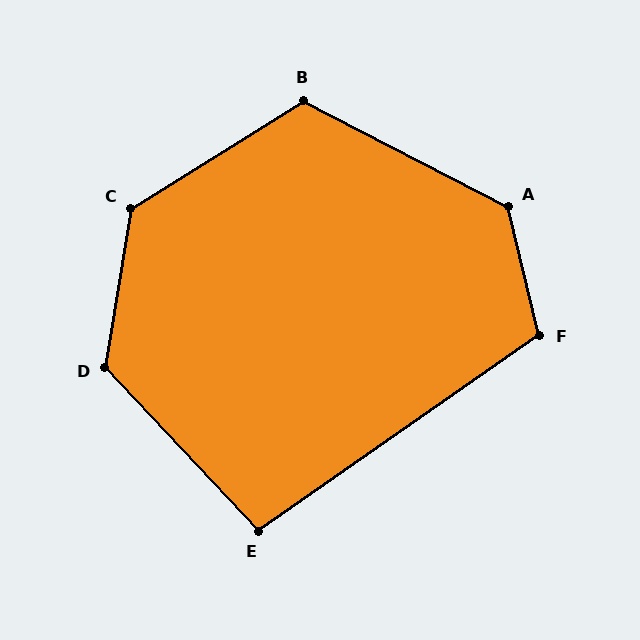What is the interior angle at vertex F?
Approximately 111 degrees (obtuse).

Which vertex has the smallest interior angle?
E, at approximately 98 degrees.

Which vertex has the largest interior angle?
C, at approximately 131 degrees.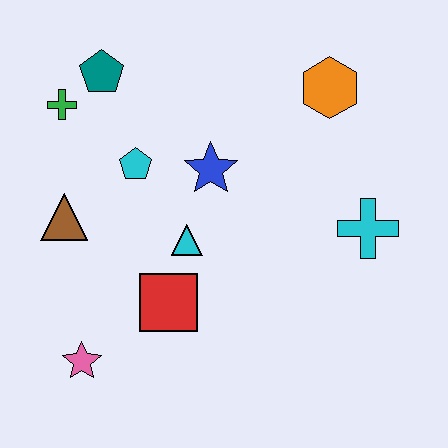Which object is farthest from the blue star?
The pink star is farthest from the blue star.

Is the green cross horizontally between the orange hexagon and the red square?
No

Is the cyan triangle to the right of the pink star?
Yes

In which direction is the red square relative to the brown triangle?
The red square is to the right of the brown triangle.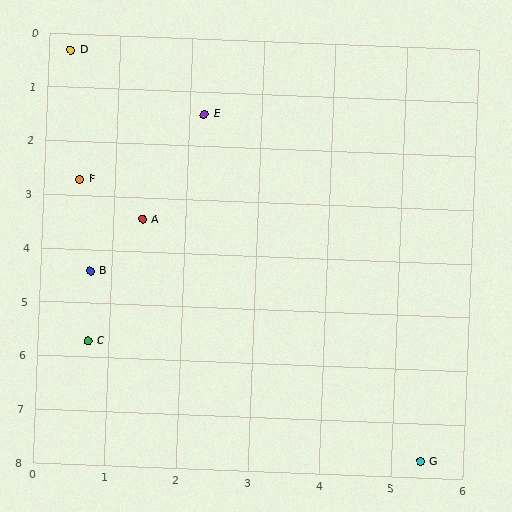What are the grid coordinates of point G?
Point G is at approximately (5.4, 7.7).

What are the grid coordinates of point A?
Point A is at approximately (1.4, 3.4).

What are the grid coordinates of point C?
Point C is at approximately (0.7, 5.7).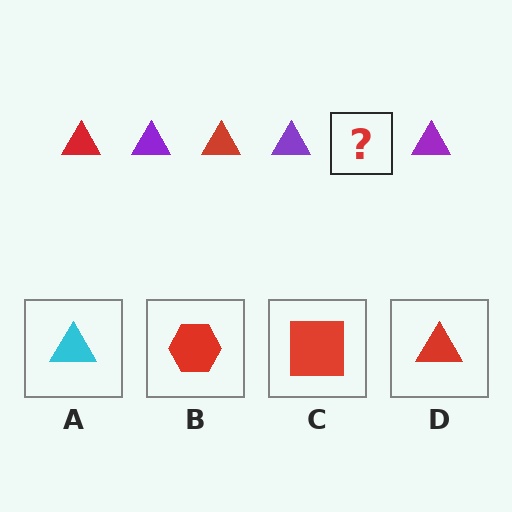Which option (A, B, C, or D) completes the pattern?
D.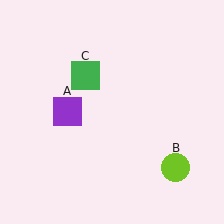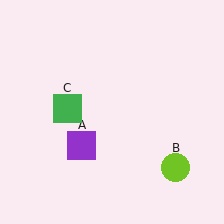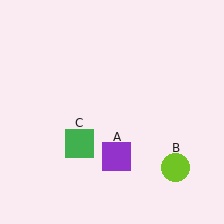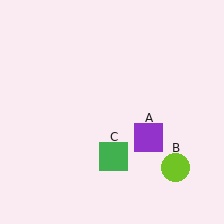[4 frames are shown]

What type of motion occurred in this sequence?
The purple square (object A), green square (object C) rotated counterclockwise around the center of the scene.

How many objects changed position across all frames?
2 objects changed position: purple square (object A), green square (object C).